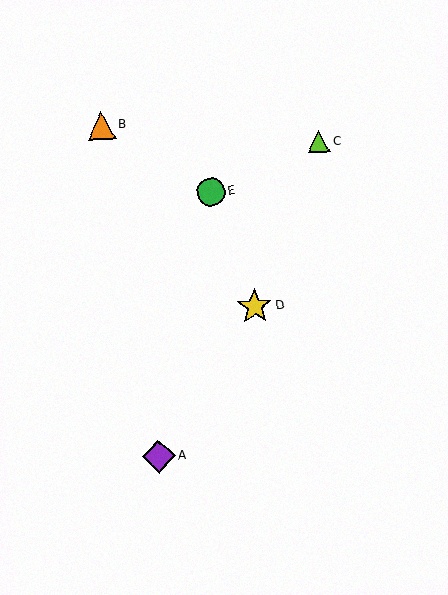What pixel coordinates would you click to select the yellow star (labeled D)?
Click at (255, 307) to select the yellow star D.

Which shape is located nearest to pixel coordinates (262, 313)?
The yellow star (labeled D) at (255, 307) is nearest to that location.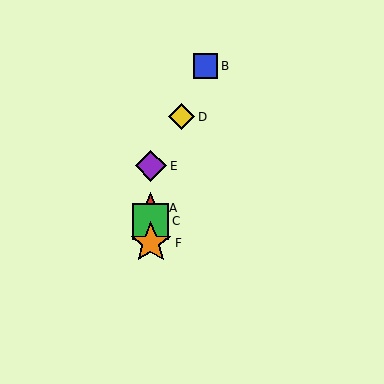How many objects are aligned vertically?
4 objects (A, C, E, F) are aligned vertically.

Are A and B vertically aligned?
No, A is at x≈151 and B is at x≈206.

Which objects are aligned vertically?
Objects A, C, E, F are aligned vertically.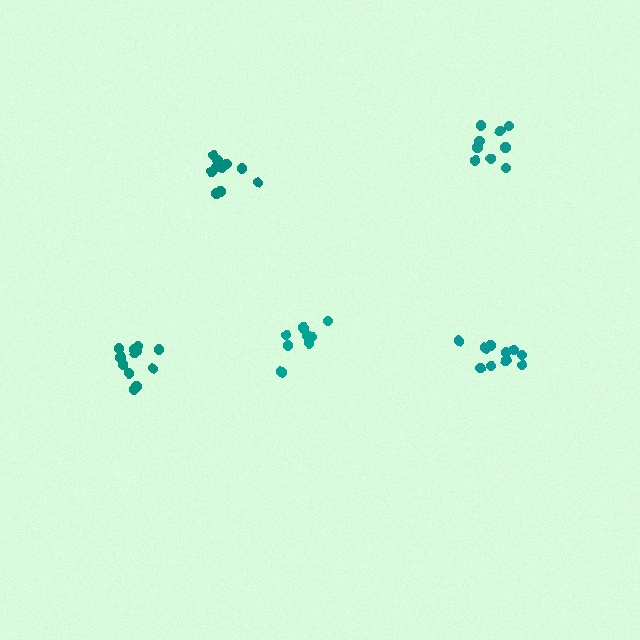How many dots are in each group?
Group 1: 11 dots, Group 2: 8 dots, Group 3: 9 dots, Group 4: 10 dots, Group 5: 12 dots (50 total).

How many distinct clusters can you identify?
There are 5 distinct clusters.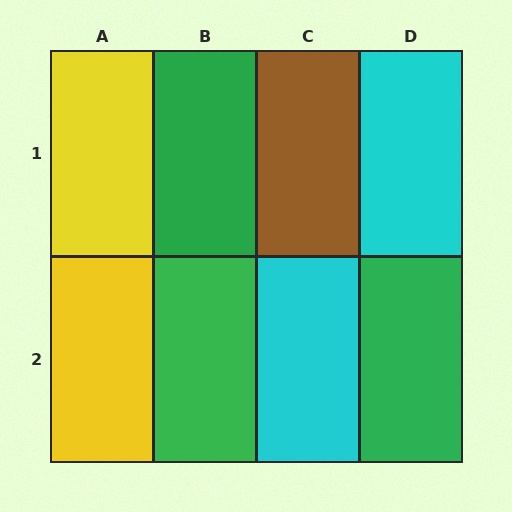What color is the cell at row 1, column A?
Yellow.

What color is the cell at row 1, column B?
Green.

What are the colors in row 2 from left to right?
Yellow, green, cyan, green.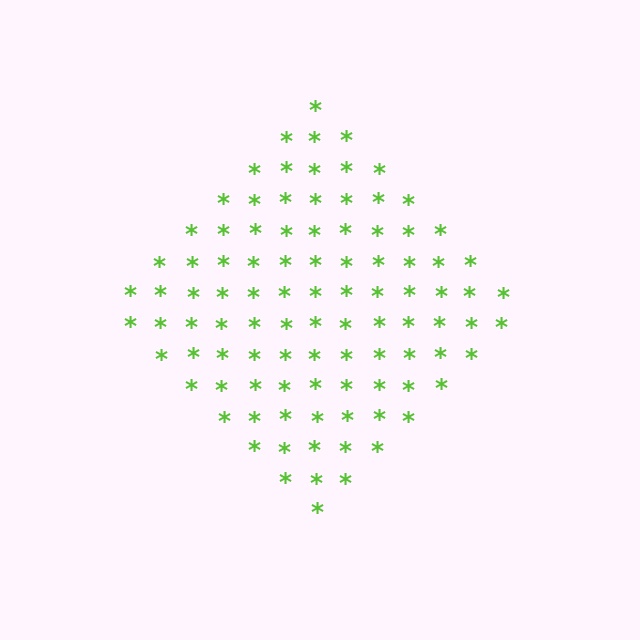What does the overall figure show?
The overall figure shows a diamond.